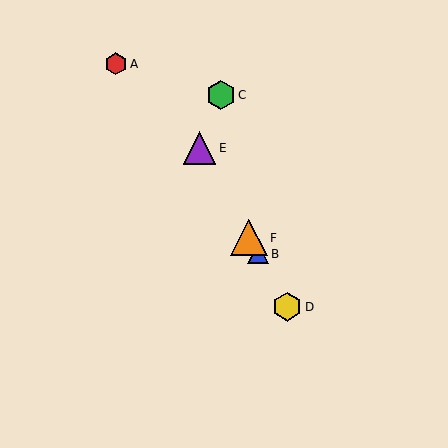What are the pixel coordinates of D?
Object D is at (287, 307).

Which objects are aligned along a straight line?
Objects B, D, E, F are aligned along a straight line.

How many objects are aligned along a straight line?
4 objects (B, D, E, F) are aligned along a straight line.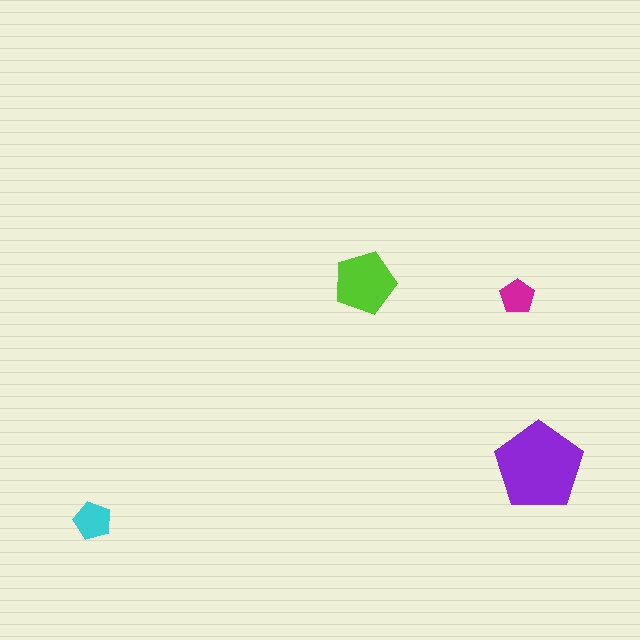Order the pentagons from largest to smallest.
the purple one, the lime one, the cyan one, the magenta one.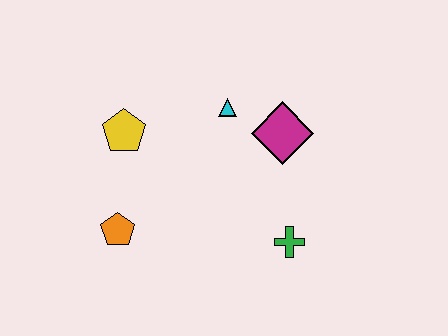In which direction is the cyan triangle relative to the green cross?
The cyan triangle is above the green cross.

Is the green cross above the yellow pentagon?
No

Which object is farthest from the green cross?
The yellow pentagon is farthest from the green cross.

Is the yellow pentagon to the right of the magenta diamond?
No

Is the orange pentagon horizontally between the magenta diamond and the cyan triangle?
No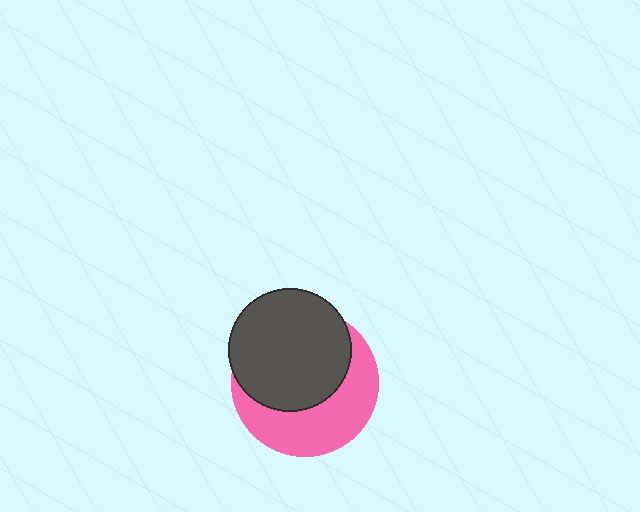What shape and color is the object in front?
The object in front is a dark gray circle.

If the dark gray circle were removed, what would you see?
You would see the complete pink circle.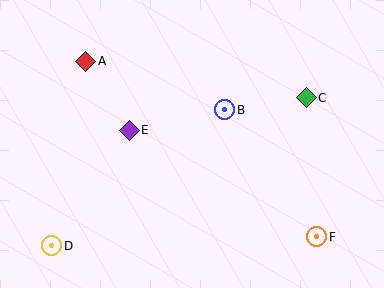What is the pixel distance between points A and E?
The distance between A and E is 81 pixels.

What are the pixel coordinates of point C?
Point C is at (306, 98).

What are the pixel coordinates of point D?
Point D is at (52, 246).